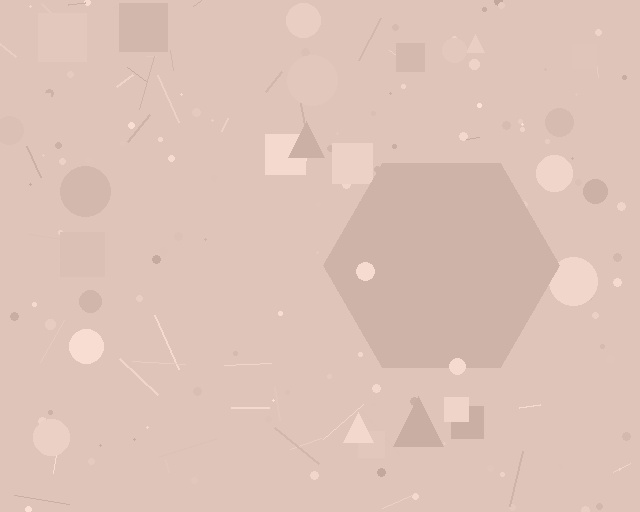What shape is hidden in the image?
A hexagon is hidden in the image.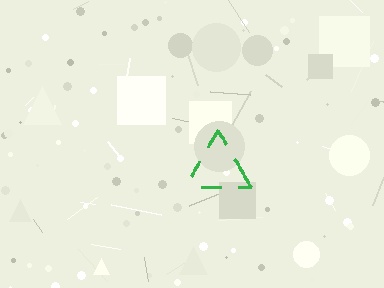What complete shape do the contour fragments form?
The contour fragments form a triangle.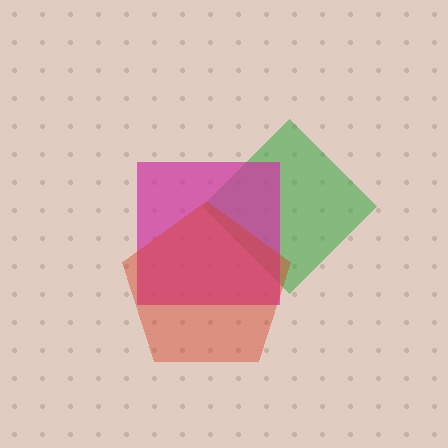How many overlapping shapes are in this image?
There are 3 overlapping shapes in the image.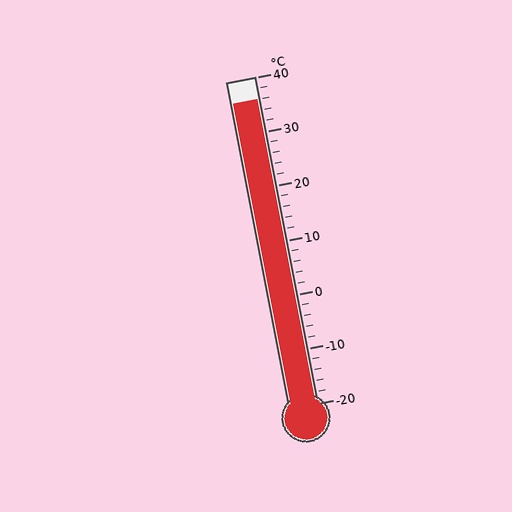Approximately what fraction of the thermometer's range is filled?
The thermometer is filled to approximately 95% of its range.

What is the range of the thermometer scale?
The thermometer scale ranges from -20°C to 40°C.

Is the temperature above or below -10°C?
The temperature is above -10°C.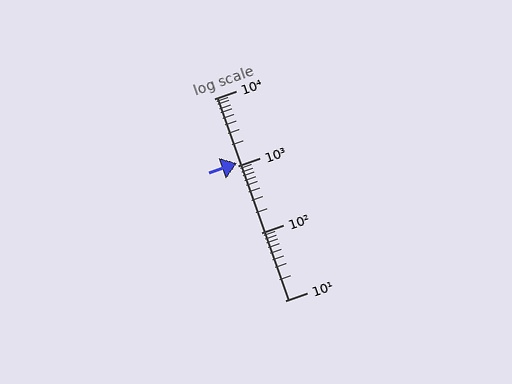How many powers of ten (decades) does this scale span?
The scale spans 3 decades, from 10 to 10000.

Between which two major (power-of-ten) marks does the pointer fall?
The pointer is between 1000 and 10000.